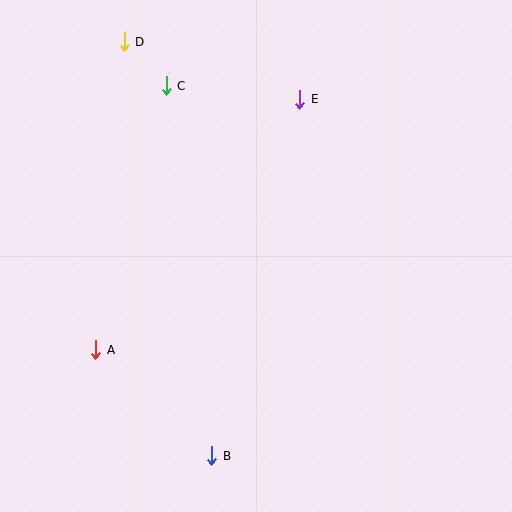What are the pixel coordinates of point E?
Point E is at (300, 99).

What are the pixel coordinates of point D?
Point D is at (124, 42).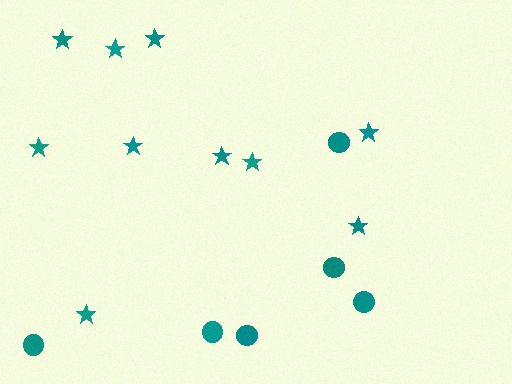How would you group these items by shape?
There are 2 groups: one group of circles (6) and one group of stars (10).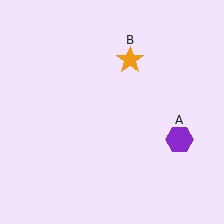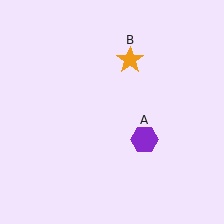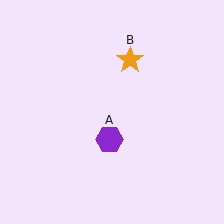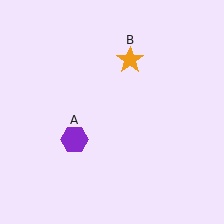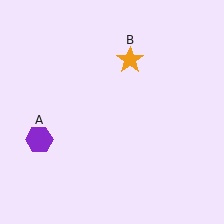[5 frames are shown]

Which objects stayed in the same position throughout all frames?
Orange star (object B) remained stationary.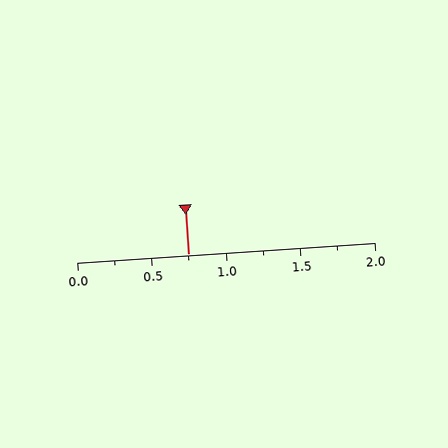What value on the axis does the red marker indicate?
The marker indicates approximately 0.75.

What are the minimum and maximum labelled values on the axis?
The axis runs from 0.0 to 2.0.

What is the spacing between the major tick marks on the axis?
The major ticks are spaced 0.5 apart.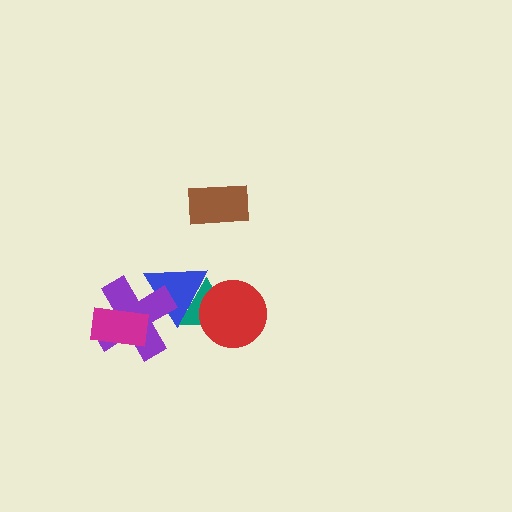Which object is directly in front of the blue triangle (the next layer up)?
The teal triangle is directly in front of the blue triangle.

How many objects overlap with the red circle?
2 objects overlap with the red circle.